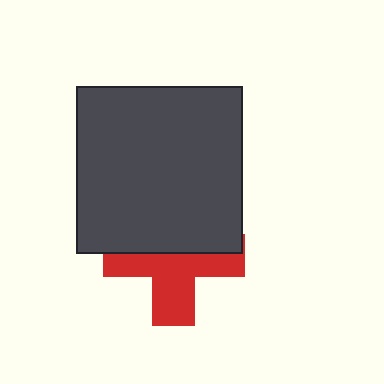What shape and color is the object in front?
The object in front is a dark gray square.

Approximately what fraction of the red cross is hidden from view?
Roughly 47% of the red cross is hidden behind the dark gray square.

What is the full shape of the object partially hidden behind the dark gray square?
The partially hidden object is a red cross.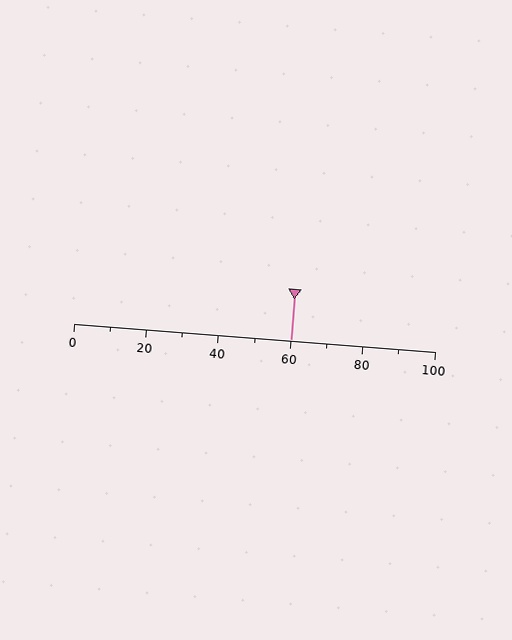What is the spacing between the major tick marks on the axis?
The major ticks are spaced 20 apart.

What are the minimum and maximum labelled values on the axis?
The axis runs from 0 to 100.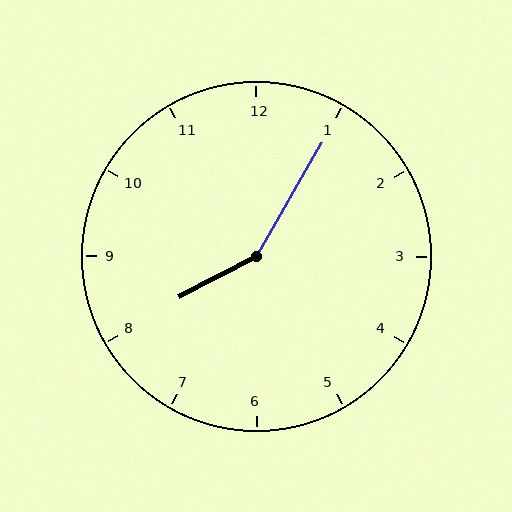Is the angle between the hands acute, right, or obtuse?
It is obtuse.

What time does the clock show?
8:05.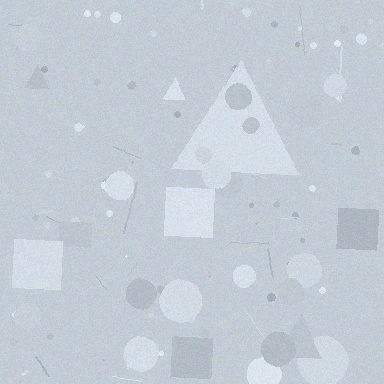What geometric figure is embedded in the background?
A triangle is embedded in the background.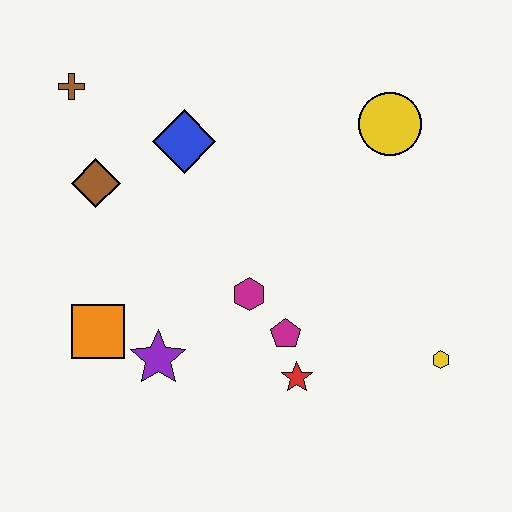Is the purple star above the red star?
Yes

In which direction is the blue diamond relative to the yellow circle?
The blue diamond is to the left of the yellow circle.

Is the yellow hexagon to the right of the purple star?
Yes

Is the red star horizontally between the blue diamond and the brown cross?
No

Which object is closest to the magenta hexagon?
The magenta pentagon is closest to the magenta hexagon.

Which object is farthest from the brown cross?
The yellow hexagon is farthest from the brown cross.